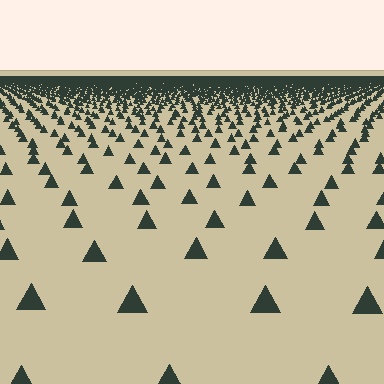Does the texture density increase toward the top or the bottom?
Density increases toward the top.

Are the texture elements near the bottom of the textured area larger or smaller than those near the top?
Larger. Near the bottom, elements are closer to the viewer and appear at a bigger on-screen size.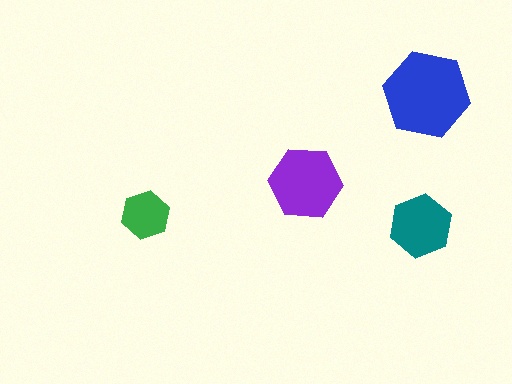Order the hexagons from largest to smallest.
the blue one, the purple one, the teal one, the green one.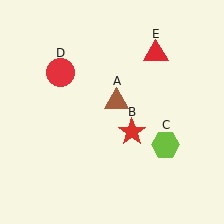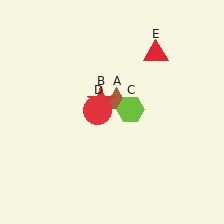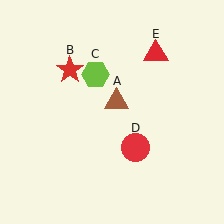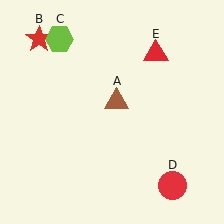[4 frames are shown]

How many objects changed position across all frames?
3 objects changed position: red star (object B), lime hexagon (object C), red circle (object D).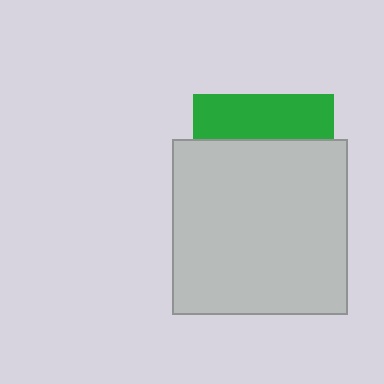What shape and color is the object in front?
The object in front is a light gray square.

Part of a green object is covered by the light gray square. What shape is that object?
It is a square.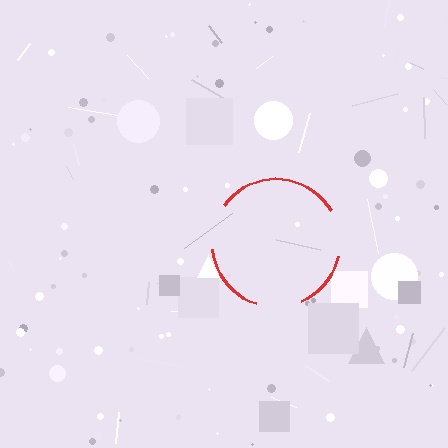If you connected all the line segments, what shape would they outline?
They would outline a circle.